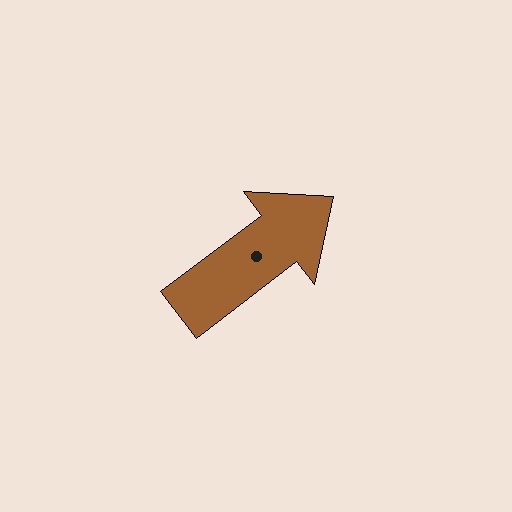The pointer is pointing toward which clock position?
Roughly 2 o'clock.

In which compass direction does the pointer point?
Northeast.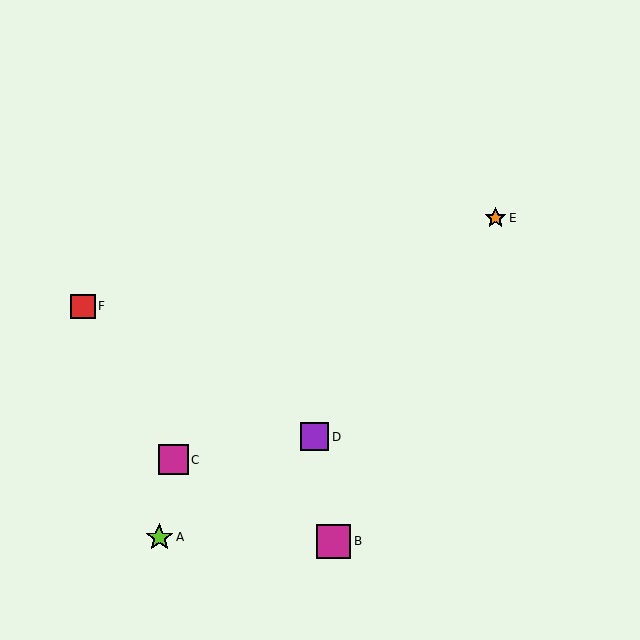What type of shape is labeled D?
Shape D is a purple square.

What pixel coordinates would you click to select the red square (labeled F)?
Click at (83, 306) to select the red square F.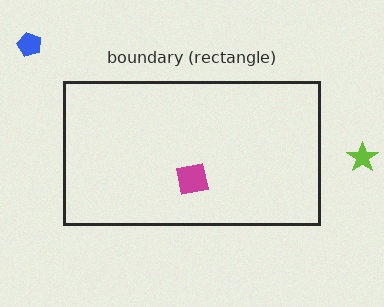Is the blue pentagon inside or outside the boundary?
Outside.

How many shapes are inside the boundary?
1 inside, 2 outside.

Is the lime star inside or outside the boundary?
Outside.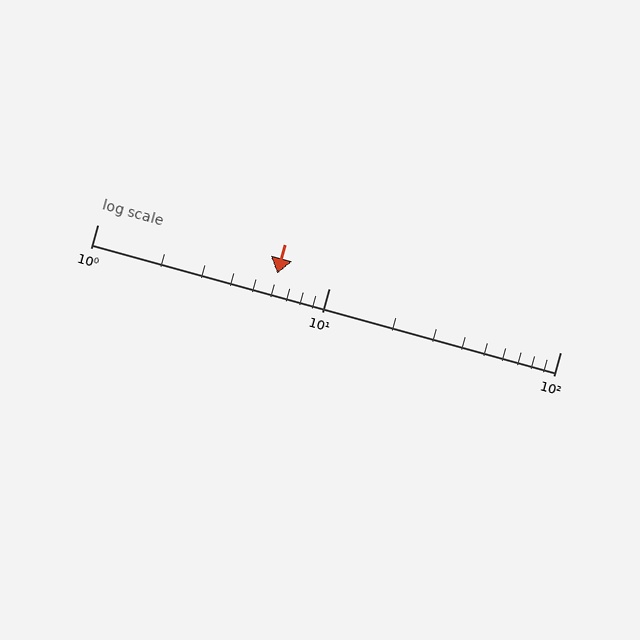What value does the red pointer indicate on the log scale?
The pointer indicates approximately 6.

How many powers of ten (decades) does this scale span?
The scale spans 2 decades, from 1 to 100.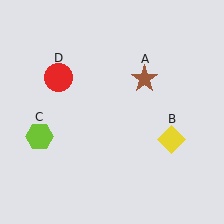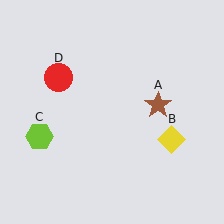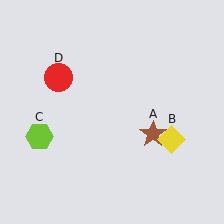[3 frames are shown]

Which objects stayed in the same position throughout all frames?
Yellow diamond (object B) and lime hexagon (object C) and red circle (object D) remained stationary.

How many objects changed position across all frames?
1 object changed position: brown star (object A).